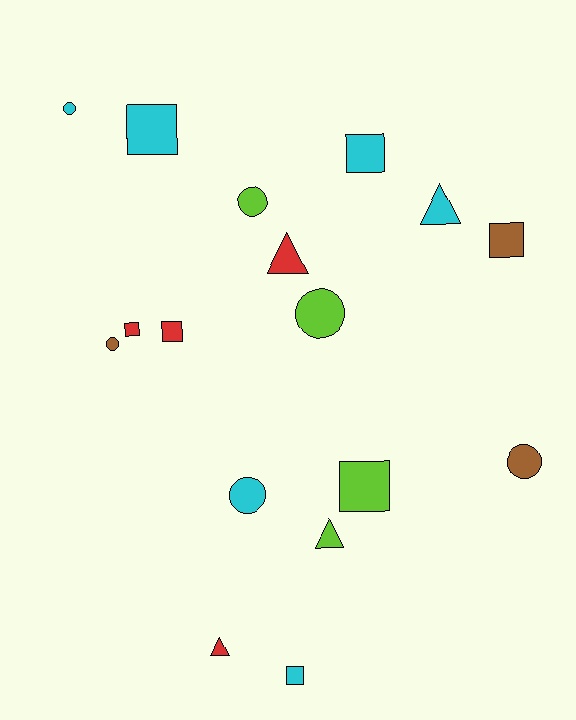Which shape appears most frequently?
Square, with 7 objects.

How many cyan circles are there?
There are 2 cyan circles.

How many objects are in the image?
There are 17 objects.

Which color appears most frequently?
Cyan, with 6 objects.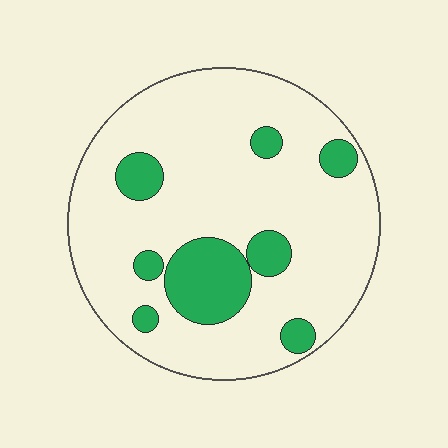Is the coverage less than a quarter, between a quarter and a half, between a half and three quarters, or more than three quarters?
Less than a quarter.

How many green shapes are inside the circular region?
8.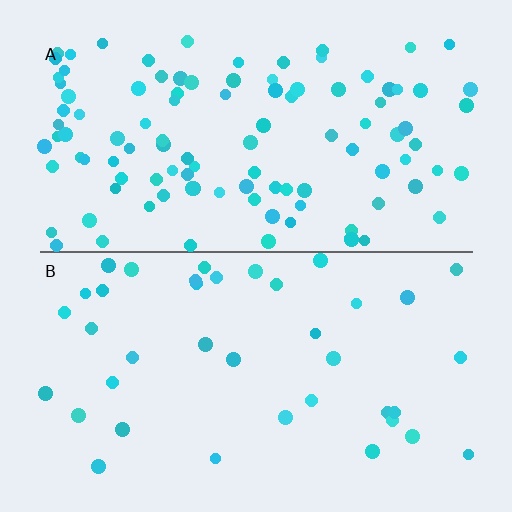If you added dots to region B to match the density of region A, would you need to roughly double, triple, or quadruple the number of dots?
Approximately triple.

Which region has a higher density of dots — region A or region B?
A (the top).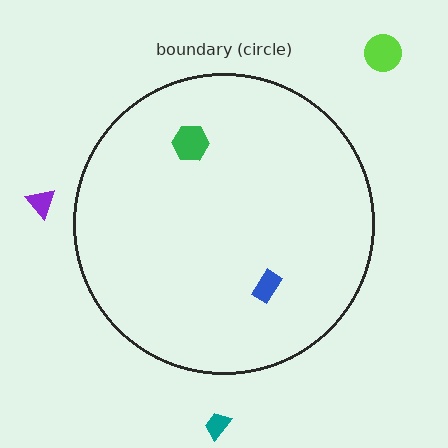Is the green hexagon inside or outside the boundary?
Inside.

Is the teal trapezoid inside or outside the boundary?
Outside.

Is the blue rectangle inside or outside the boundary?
Inside.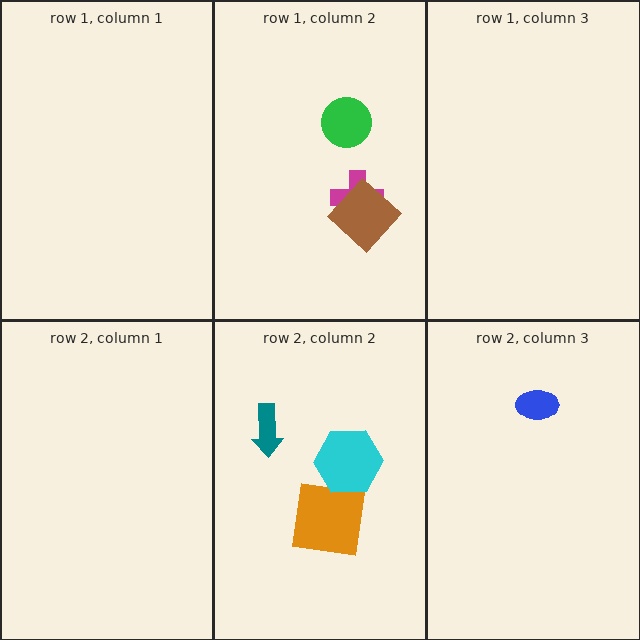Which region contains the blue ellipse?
The row 2, column 3 region.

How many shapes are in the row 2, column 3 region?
1.